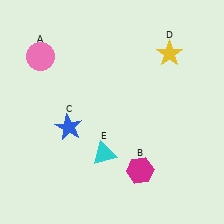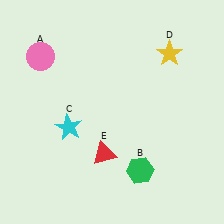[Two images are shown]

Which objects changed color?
B changed from magenta to green. C changed from blue to cyan. E changed from cyan to red.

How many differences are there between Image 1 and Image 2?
There are 3 differences between the two images.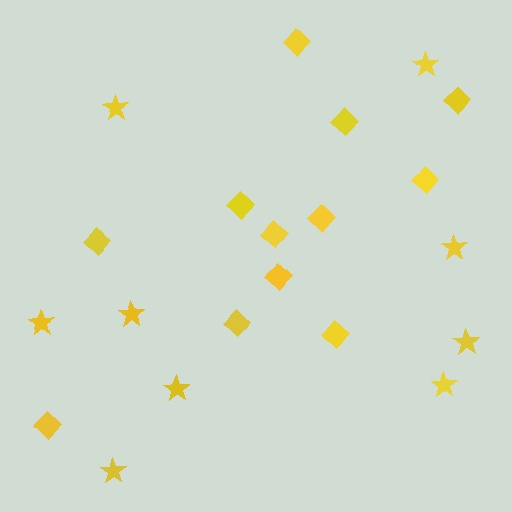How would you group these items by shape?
There are 2 groups: one group of diamonds (12) and one group of stars (9).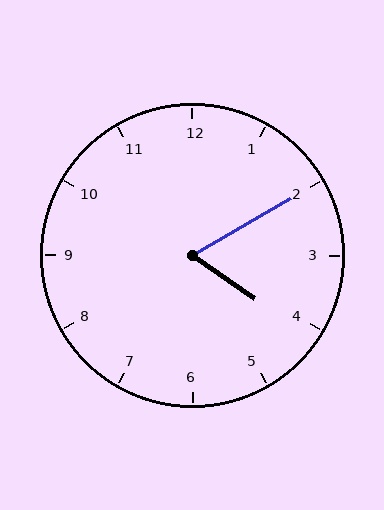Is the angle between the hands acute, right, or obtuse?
It is acute.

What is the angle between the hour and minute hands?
Approximately 65 degrees.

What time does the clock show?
4:10.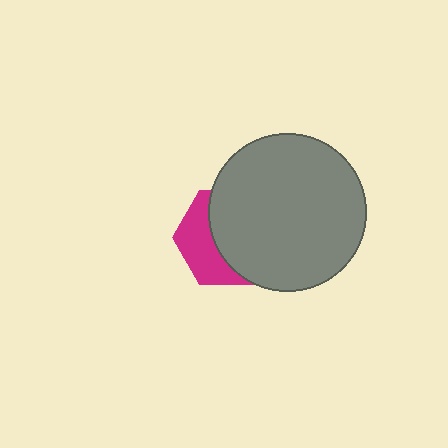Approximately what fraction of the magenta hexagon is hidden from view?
Roughly 60% of the magenta hexagon is hidden behind the gray circle.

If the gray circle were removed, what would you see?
You would see the complete magenta hexagon.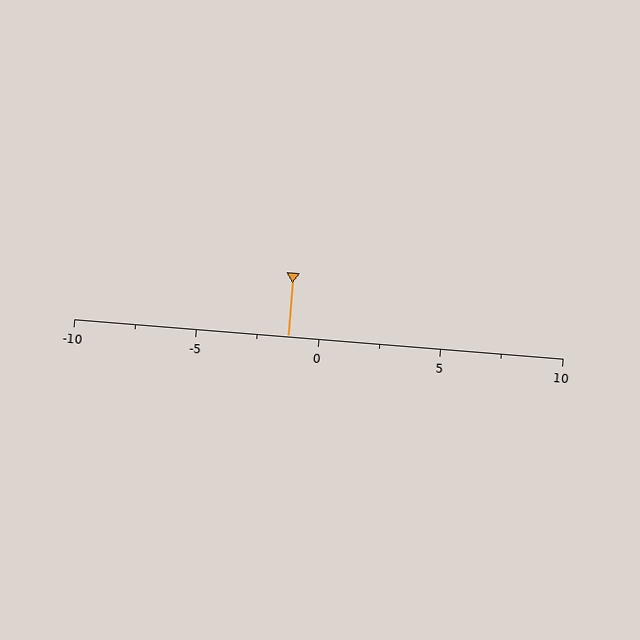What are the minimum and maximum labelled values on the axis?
The axis runs from -10 to 10.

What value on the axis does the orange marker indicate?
The marker indicates approximately -1.2.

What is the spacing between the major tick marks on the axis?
The major ticks are spaced 5 apart.